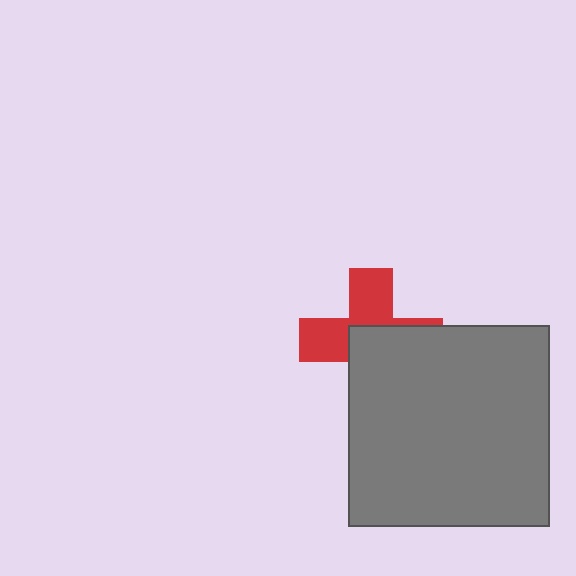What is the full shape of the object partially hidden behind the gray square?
The partially hidden object is a red cross.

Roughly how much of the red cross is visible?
About half of it is visible (roughly 47%).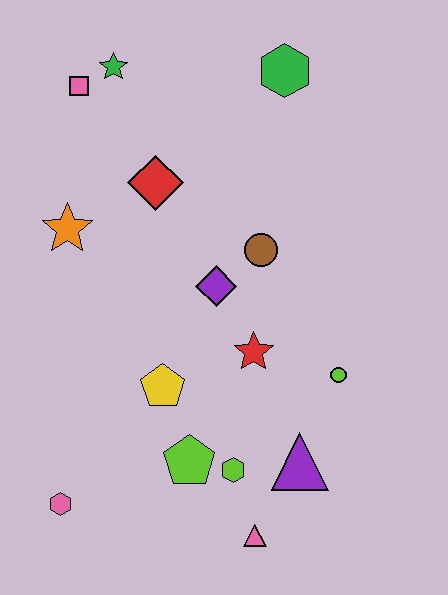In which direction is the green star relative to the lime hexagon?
The green star is above the lime hexagon.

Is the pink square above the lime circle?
Yes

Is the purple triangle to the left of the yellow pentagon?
No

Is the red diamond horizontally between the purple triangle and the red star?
No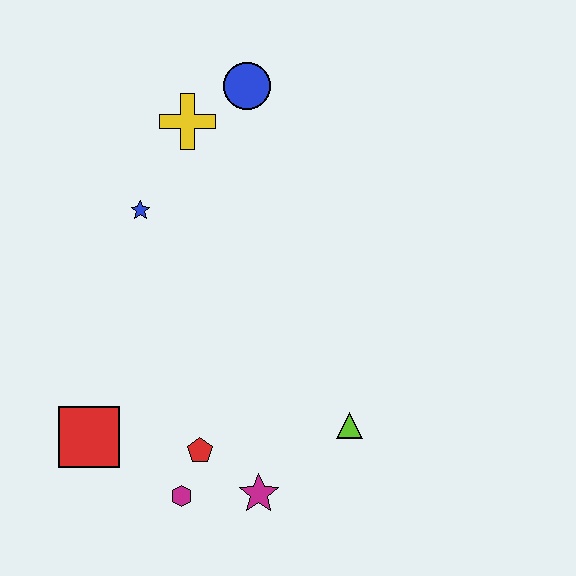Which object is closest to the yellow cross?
The blue circle is closest to the yellow cross.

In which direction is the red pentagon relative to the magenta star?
The red pentagon is to the left of the magenta star.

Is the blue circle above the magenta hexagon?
Yes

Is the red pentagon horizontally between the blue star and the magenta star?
Yes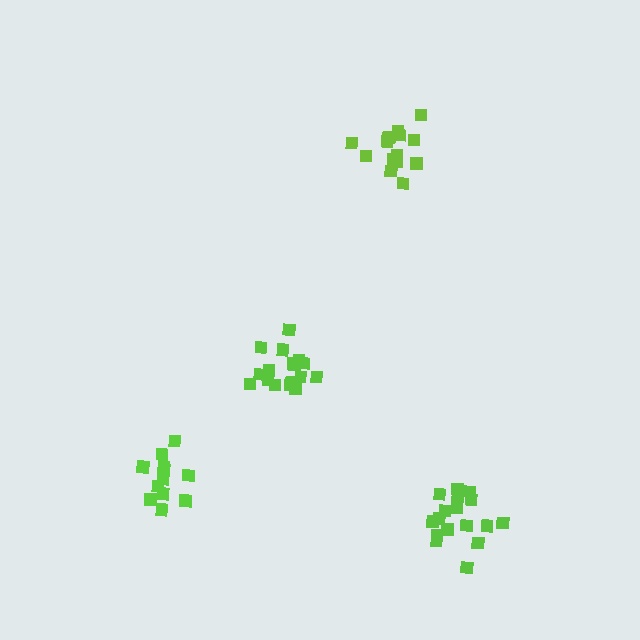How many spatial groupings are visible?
There are 4 spatial groupings.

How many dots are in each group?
Group 1: 17 dots, Group 2: 16 dots, Group 3: 17 dots, Group 4: 13 dots (63 total).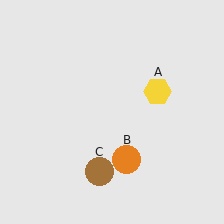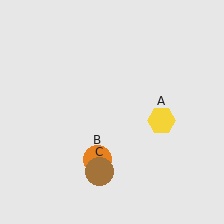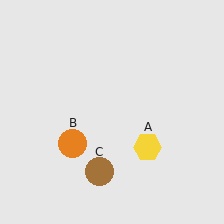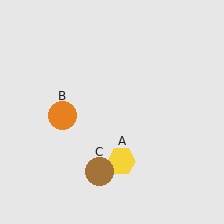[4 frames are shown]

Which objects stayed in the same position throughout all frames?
Brown circle (object C) remained stationary.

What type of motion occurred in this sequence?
The yellow hexagon (object A), orange circle (object B) rotated clockwise around the center of the scene.